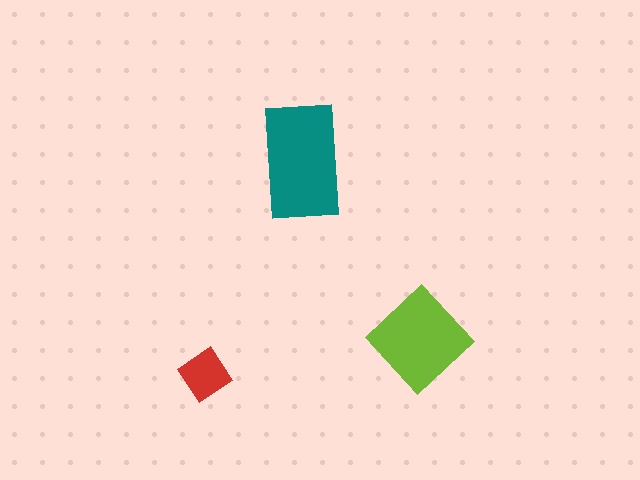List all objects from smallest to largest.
The red diamond, the lime diamond, the teal rectangle.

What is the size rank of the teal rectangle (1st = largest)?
1st.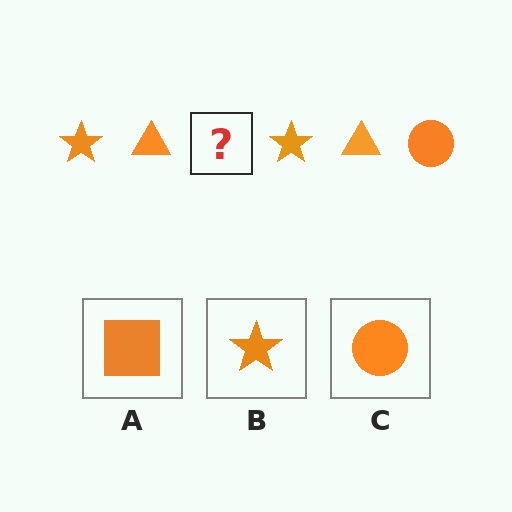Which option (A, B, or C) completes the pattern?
C.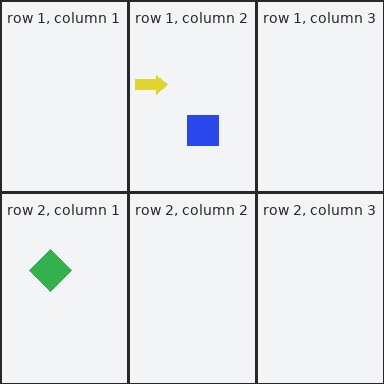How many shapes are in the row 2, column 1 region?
1.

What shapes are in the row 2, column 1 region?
The green diamond.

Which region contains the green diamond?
The row 2, column 1 region.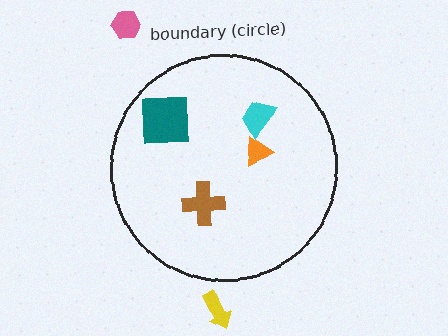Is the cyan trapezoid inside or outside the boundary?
Inside.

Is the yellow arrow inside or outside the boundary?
Outside.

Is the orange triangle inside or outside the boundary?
Inside.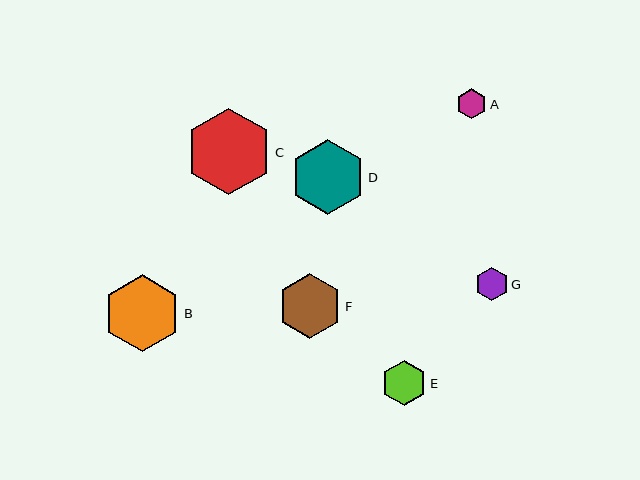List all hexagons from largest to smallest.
From largest to smallest: C, B, D, F, E, G, A.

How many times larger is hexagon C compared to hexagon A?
Hexagon C is approximately 2.9 times the size of hexagon A.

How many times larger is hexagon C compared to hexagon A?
Hexagon C is approximately 2.9 times the size of hexagon A.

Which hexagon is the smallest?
Hexagon A is the smallest with a size of approximately 30 pixels.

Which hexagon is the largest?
Hexagon C is the largest with a size of approximately 87 pixels.